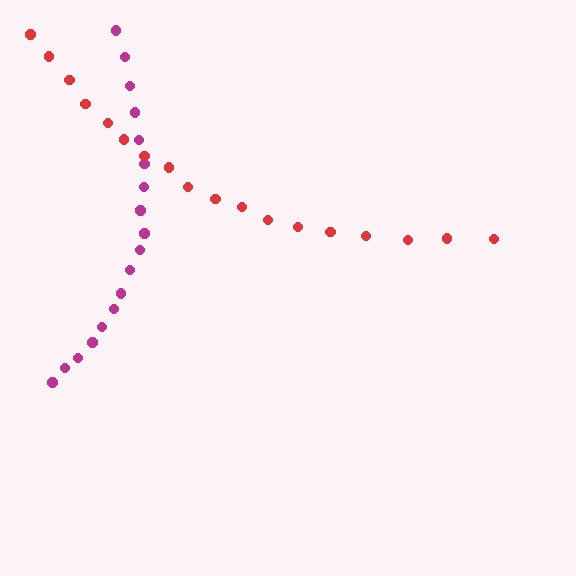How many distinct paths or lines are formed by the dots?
There are 2 distinct paths.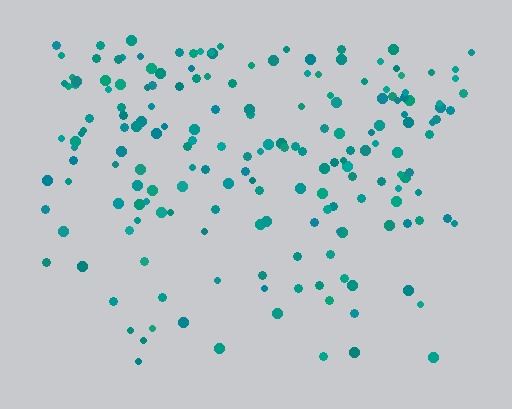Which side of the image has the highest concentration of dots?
The top.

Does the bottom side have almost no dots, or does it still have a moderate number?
Still a moderate number, just noticeably fewer than the top.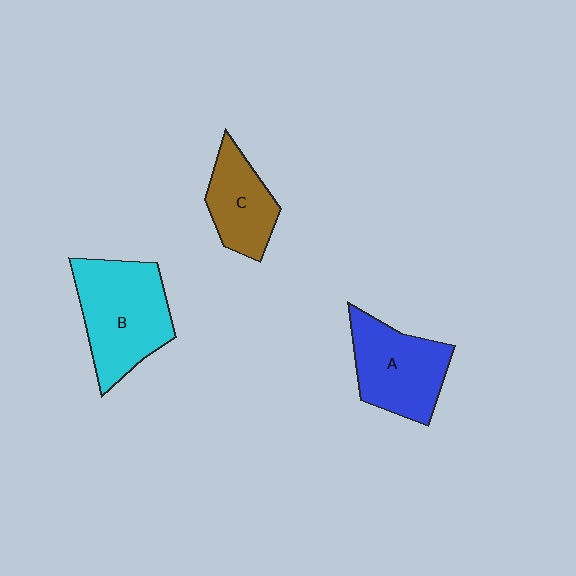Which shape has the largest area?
Shape B (cyan).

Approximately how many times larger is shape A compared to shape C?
Approximately 1.3 times.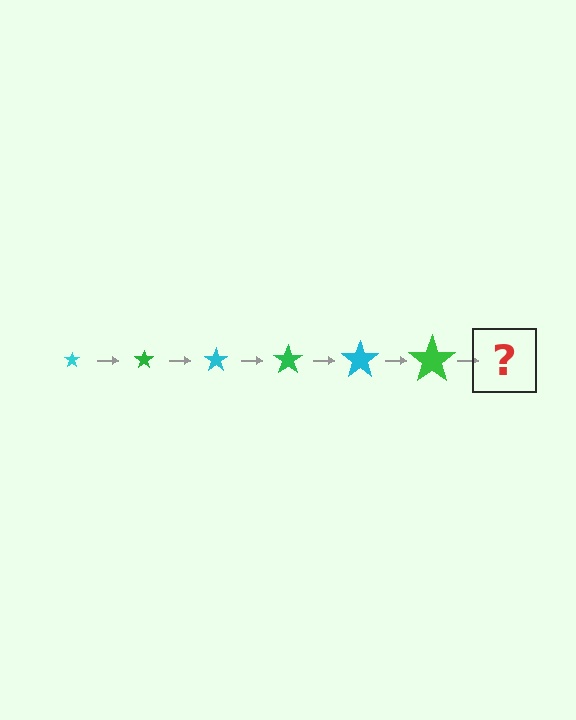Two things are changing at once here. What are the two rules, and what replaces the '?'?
The two rules are that the star grows larger each step and the color cycles through cyan and green. The '?' should be a cyan star, larger than the previous one.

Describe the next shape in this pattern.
It should be a cyan star, larger than the previous one.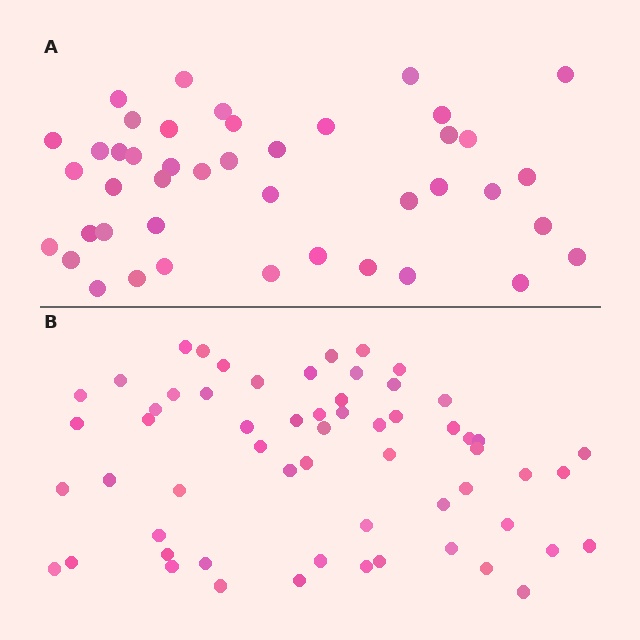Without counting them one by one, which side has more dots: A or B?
Region B (the bottom region) has more dots.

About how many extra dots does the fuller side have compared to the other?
Region B has approximately 15 more dots than region A.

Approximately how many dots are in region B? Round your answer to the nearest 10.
About 60 dots.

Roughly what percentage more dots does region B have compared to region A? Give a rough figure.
About 40% more.